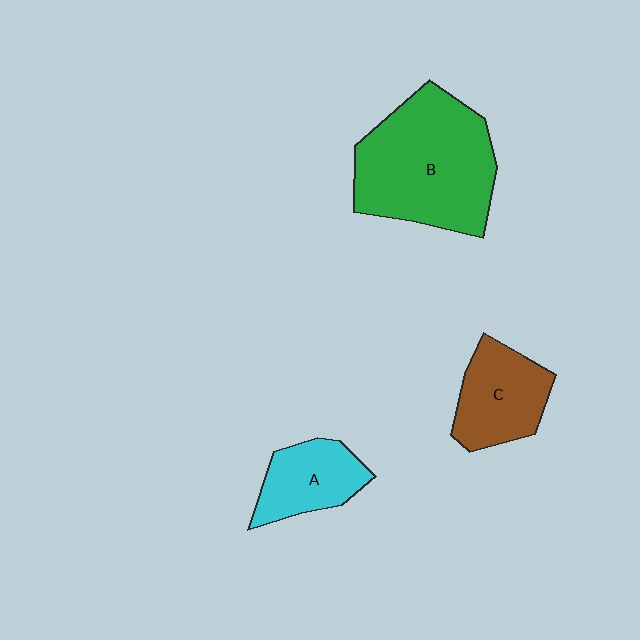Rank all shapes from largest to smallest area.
From largest to smallest: B (green), C (brown), A (cyan).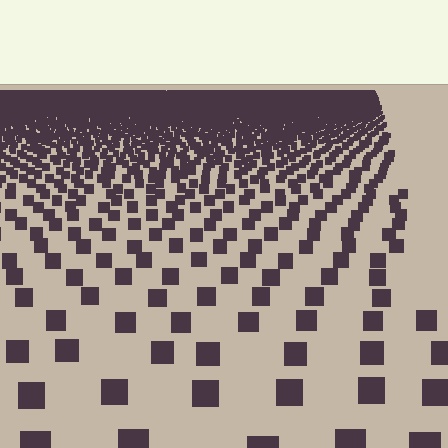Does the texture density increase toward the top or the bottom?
Density increases toward the top.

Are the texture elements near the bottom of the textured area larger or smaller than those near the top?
Larger. Near the bottom, elements are closer to the viewer and appear at a bigger on-screen size.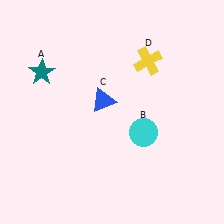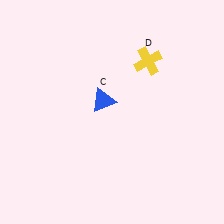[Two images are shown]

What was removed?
The teal star (A), the cyan circle (B) were removed in Image 2.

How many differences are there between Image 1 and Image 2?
There are 2 differences between the two images.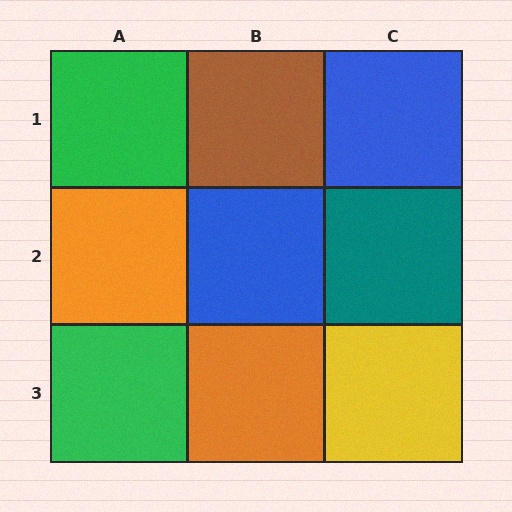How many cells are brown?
1 cell is brown.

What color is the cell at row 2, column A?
Orange.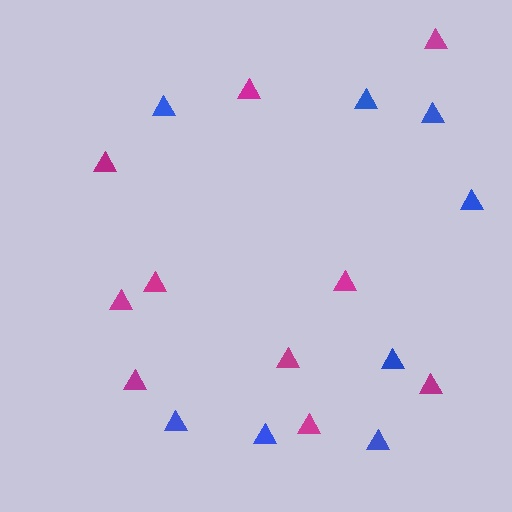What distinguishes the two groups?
There are 2 groups: one group of magenta triangles (10) and one group of blue triangles (8).